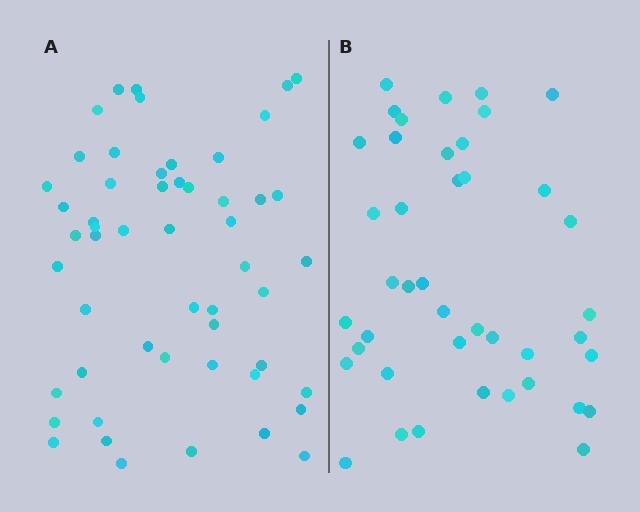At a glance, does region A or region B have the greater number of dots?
Region A (the left region) has more dots.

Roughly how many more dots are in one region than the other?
Region A has roughly 12 or so more dots than region B.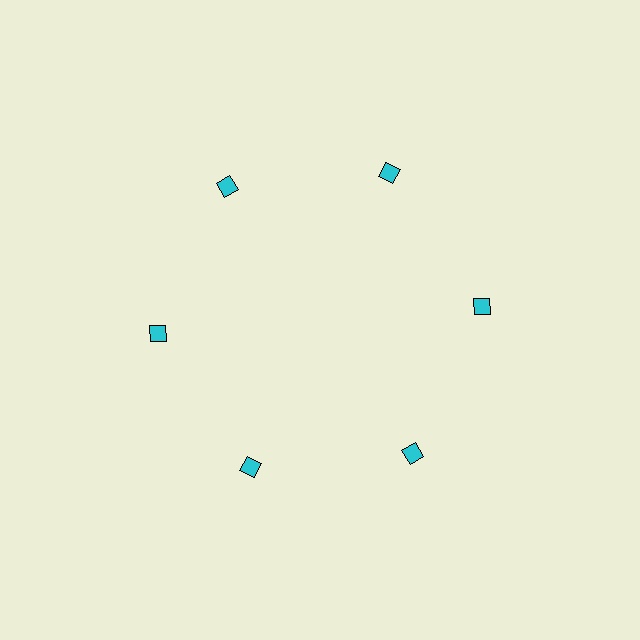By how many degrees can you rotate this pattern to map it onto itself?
The pattern maps onto itself every 60 degrees of rotation.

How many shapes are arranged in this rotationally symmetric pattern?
There are 6 shapes, arranged in 6 groups of 1.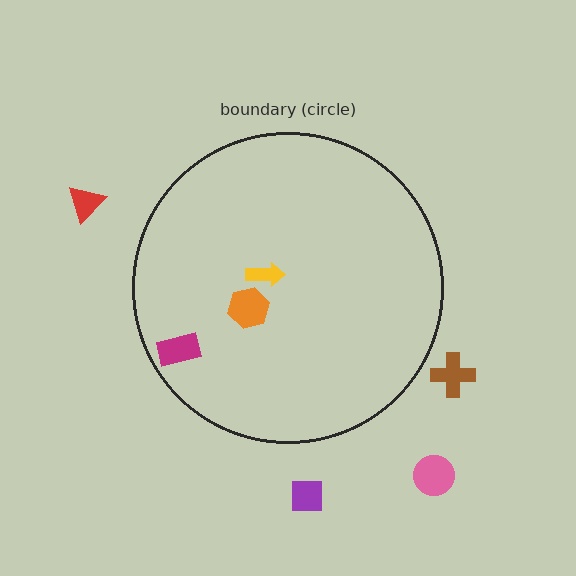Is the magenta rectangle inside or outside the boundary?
Inside.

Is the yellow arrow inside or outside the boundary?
Inside.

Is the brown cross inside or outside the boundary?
Outside.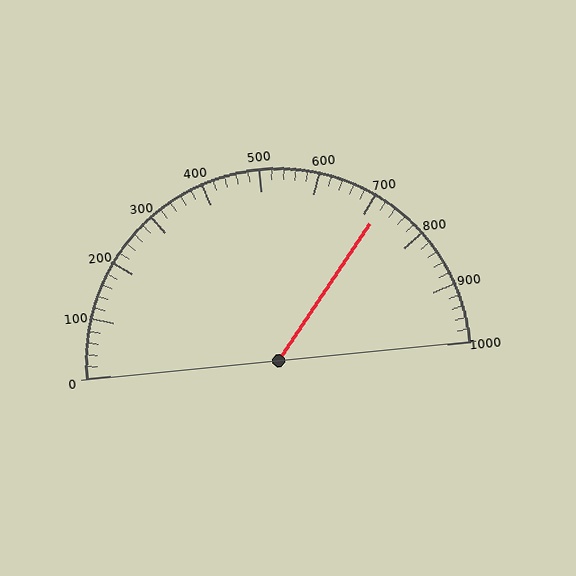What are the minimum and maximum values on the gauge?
The gauge ranges from 0 to 1000.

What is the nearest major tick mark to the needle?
The nearest major tick mark is 700.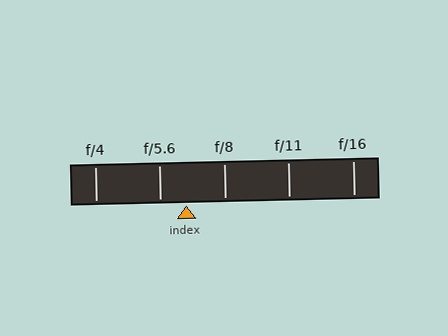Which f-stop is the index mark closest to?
The index mark is closest to f/5.6.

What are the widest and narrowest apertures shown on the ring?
The widest aperture shown is f/4 and the narrowest is f/16.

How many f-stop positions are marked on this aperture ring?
There are 5 f-stop positions marked.